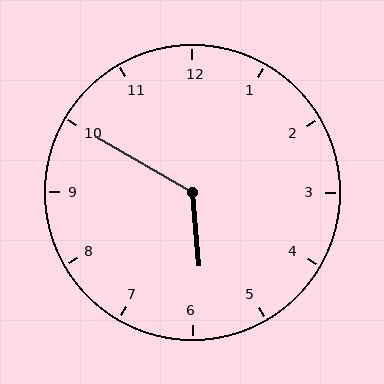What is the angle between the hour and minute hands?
Approximately 125 degrees.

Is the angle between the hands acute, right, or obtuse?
It is obtuse.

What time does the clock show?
5:50.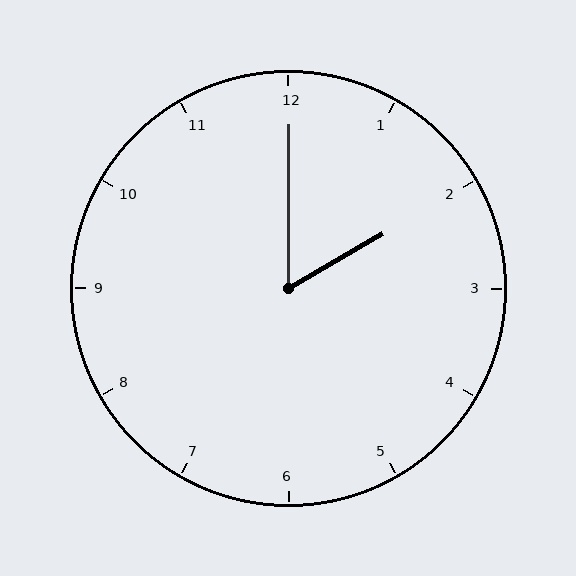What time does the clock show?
2:00.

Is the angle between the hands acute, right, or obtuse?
It is acute.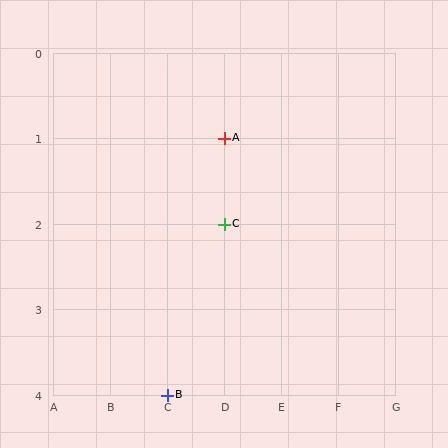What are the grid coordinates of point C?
Point C is at grid coordinates (D, 2).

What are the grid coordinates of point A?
Point A is at grid coordinates (D, 1).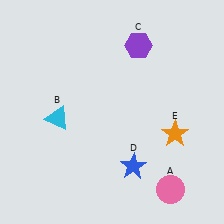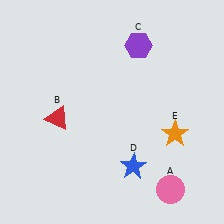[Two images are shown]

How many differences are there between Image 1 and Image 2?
There is 1 difference between the two images.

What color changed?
The triangle (B) changed from cyan in Image 1 to red in Image 2.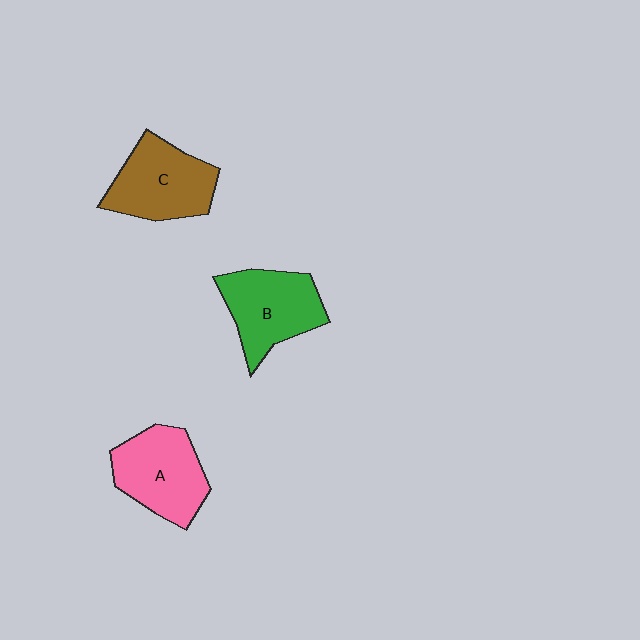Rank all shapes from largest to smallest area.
From largest to smallest: A (pink), C (brown), B (green).